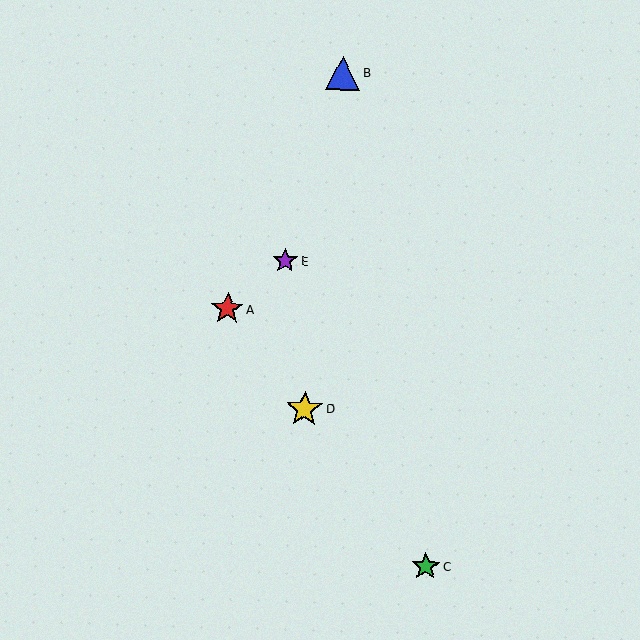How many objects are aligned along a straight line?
3 objects (A, C, D) are aligned along a straight line.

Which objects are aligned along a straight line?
Objects A, C, D are aligned along a straight line.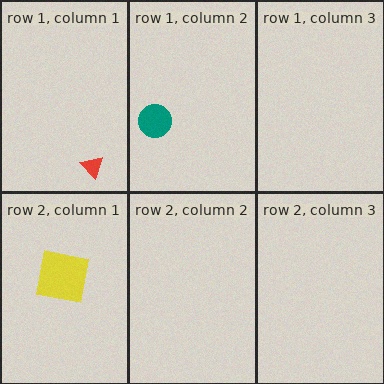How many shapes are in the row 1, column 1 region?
1.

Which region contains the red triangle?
The row 1, column 1 region.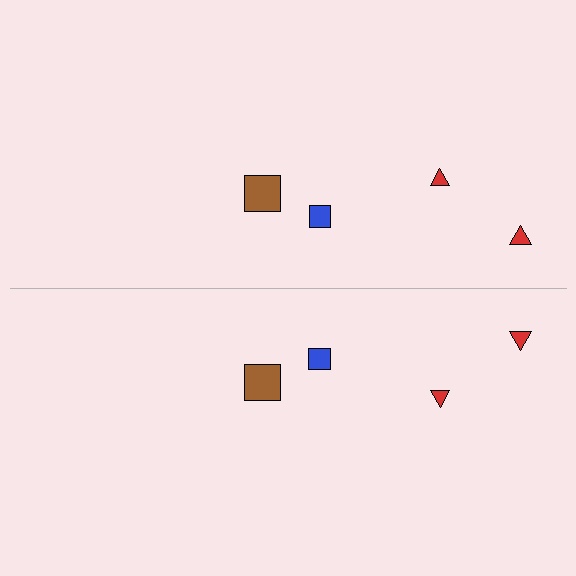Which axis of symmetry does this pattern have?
The pattern has a horizontal axis of symmetry running through the center of the image.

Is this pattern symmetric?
Yes, this pattern has bilateral (reflection) symmetry.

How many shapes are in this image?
There are 8 shapes in this image.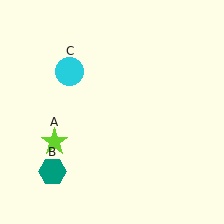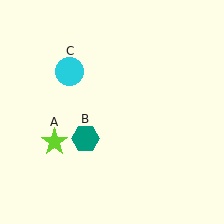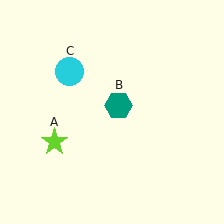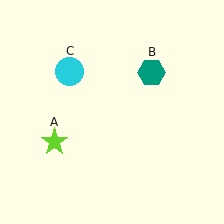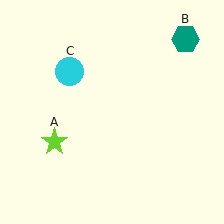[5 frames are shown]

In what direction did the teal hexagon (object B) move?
The teal hexagon (object B) moved up and to the right.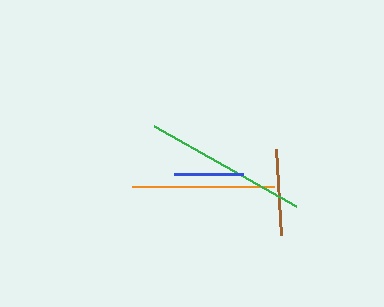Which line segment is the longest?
The green line is the longest at approximately 163 pixels.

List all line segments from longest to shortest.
From longest to shortest: green, orange, brown, blue.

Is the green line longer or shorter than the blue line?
The green line is longer than the blue line.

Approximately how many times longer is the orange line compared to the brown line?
The orange line is approximately 1.7 times the length of the brown line.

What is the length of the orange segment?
The orange segment is approximately 143 pixels long.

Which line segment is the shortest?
The blue line is the shortest at approximately 69 pixels.